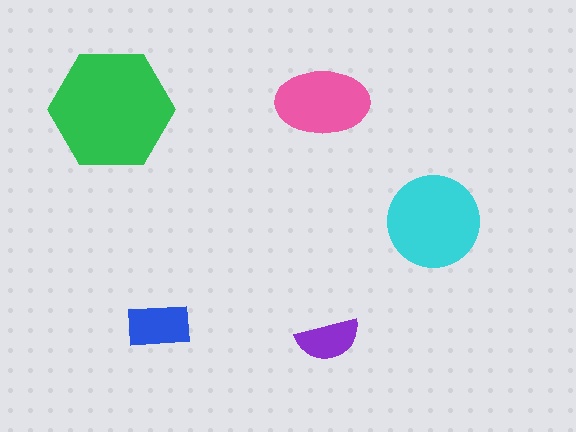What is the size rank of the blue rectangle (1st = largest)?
4th.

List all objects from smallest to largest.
The purple semicircle, the blue rectangle, the pink ellipse, the cyan circle, the green hexagon.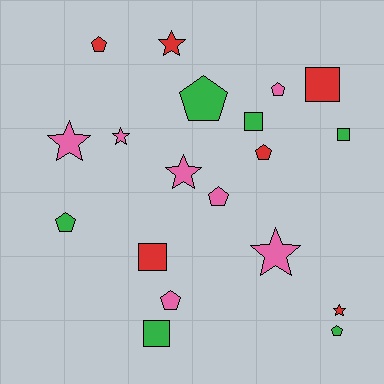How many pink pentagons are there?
There are 3 pink pentagons.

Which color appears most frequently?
Pink, with 7 objects.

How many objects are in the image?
There are 19 objects.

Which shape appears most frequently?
Pentagon, with 8 objects.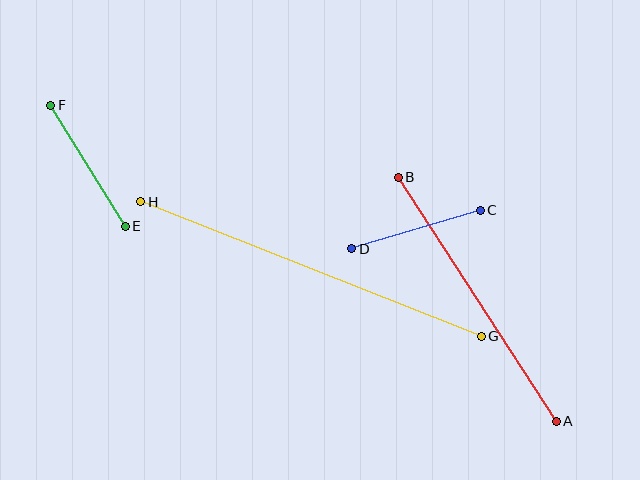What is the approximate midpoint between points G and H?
The midpoint is at approximately (311, 269) pixels.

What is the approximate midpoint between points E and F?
The midpoint is at approximately (88, 166) pixels.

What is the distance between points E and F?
The distance is approximately 142 pixels.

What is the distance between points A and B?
The distance is approximately 291 pixels.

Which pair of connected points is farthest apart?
Points G and H are farthest apart.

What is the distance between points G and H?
The distance is approximately 366 pixels.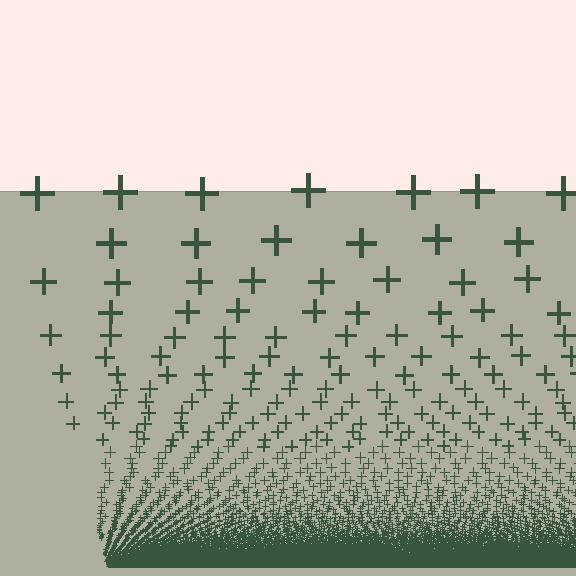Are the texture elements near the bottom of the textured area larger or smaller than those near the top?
Smaller. The gradient is inverted — elements near the bottom are smaller and denser.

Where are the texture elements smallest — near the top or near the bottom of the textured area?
Near the bottom.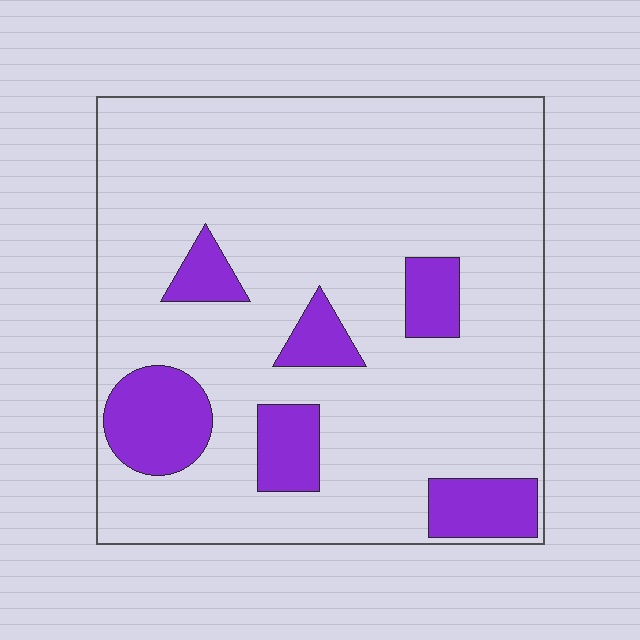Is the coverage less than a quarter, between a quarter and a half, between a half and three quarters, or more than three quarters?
Less than a quarter.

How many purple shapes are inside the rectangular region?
6.